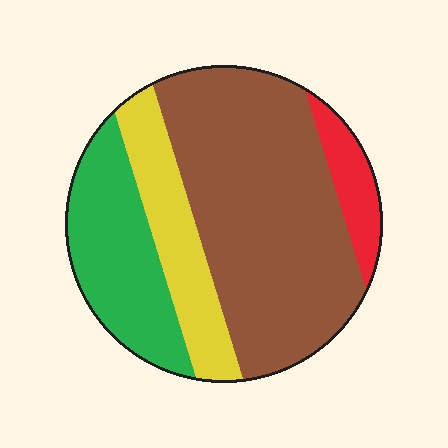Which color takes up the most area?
Brown, at roughly 55%.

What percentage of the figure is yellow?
Yellow takes up between a sixth and a third of the figure.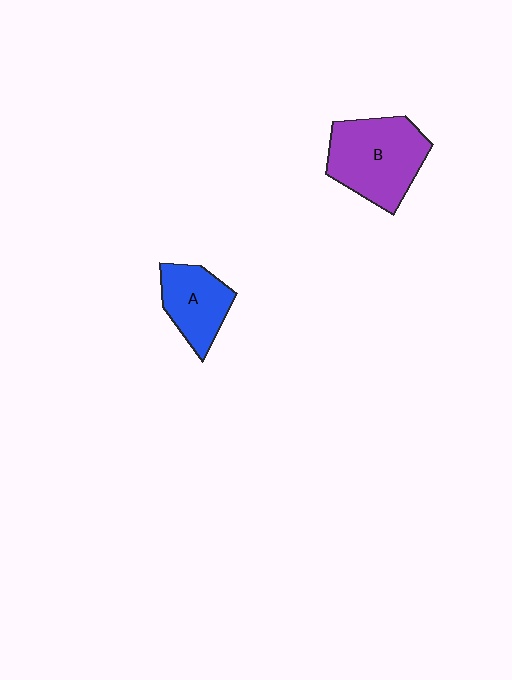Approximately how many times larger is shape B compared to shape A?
Approximately 1.6 times.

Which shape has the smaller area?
Shape A (blue).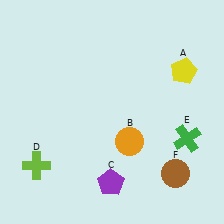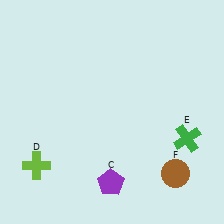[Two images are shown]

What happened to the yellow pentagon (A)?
The yellow pentagon (A) was removed in Image 2. It was in the top-right area of Image 1.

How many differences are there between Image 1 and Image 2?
There are 2 differences between the two images.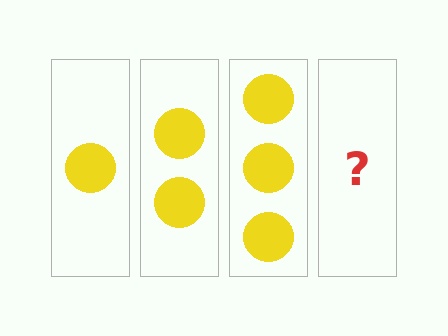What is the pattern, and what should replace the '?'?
The pattern is that each step adds one more circle. The '?' should be 4 circles.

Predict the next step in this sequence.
The next step is 4 circles.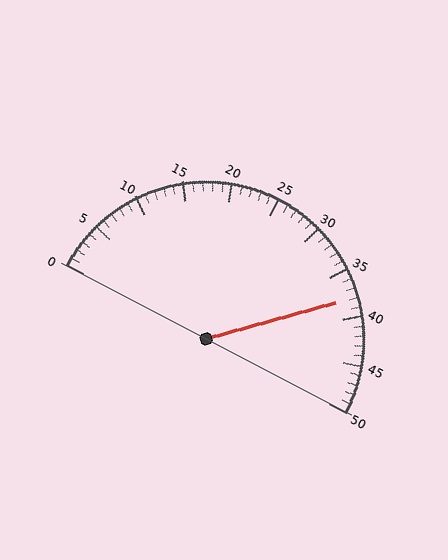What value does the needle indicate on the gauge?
The needle indicates approximately 38.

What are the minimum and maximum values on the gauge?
The gauge ranges from 0 to 50.